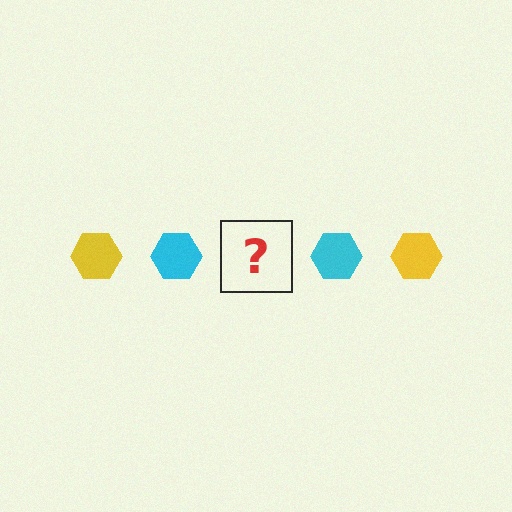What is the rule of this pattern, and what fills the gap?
The rule is that the pattern cycles through yellow, cyan hexagons. The gap should be filled with a yellow hexagon.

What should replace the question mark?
The question mark should be replaced with a yellow hexagon.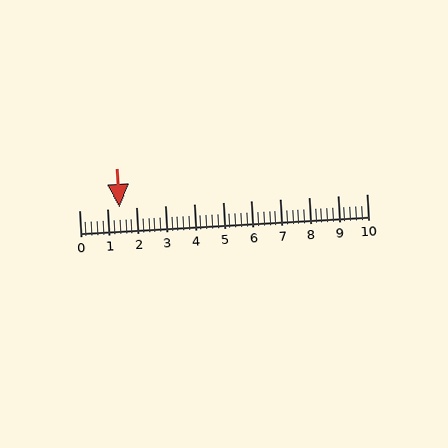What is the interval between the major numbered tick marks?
The major tick marks are spaced 1 units apart.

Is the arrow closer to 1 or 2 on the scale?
The arrow is closer to 1.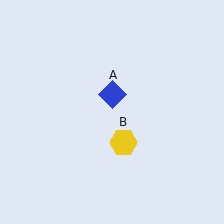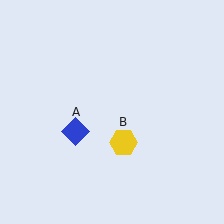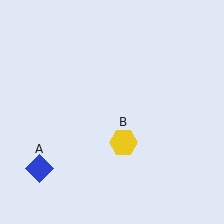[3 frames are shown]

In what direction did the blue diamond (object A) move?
The blue diamond (object A) moved down and to the left.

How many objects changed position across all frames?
1 object changed position: blue diamond (object A).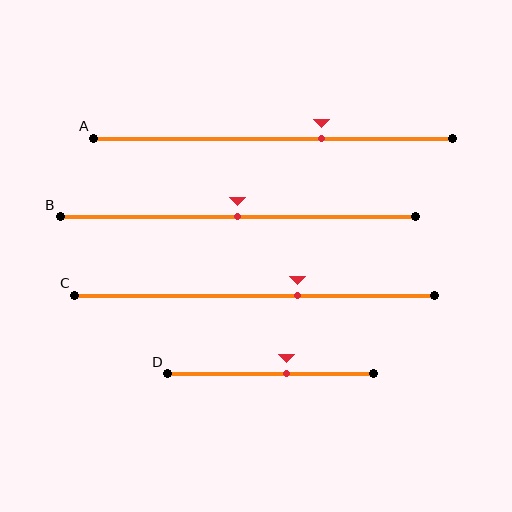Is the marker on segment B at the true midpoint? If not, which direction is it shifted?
Yes, the marker on segment B is at the true midpoint.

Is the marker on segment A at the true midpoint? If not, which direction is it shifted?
No, the marker on segment A is shifted to the right by about 14% of the segment length.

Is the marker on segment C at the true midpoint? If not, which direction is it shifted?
No, the marker on segment C is shifted to the right by about 12% of the segment length.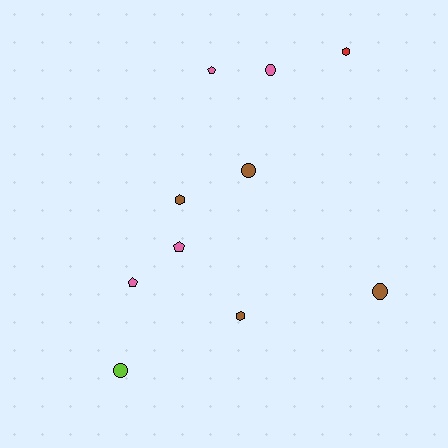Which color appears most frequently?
Pink, with 4 objects.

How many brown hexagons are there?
There are 2 brown hexagons.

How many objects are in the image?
There are 10 objects.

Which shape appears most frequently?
Circle, with 4 objects.